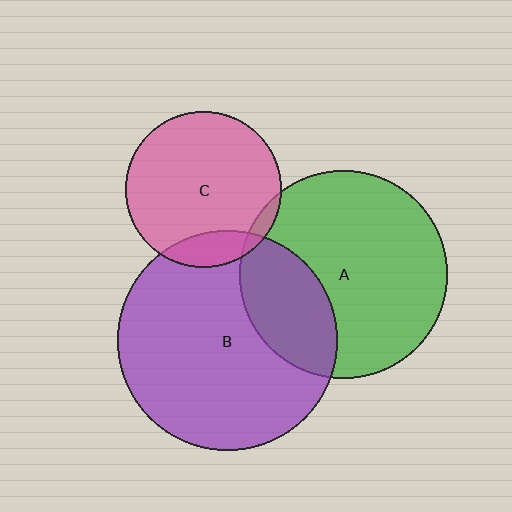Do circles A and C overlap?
Yes.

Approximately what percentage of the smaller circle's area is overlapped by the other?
Approximately 5%.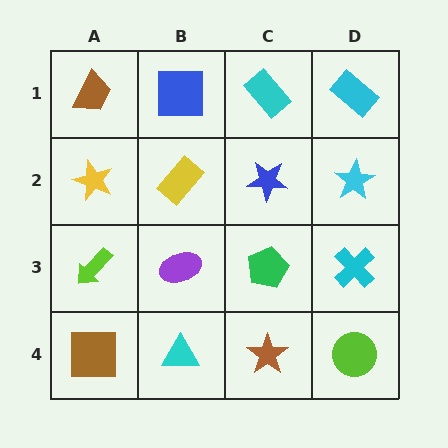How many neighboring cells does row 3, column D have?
3.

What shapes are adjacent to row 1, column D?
A cyan star (row 2, column D), a cyan rectangle (row 1, column C).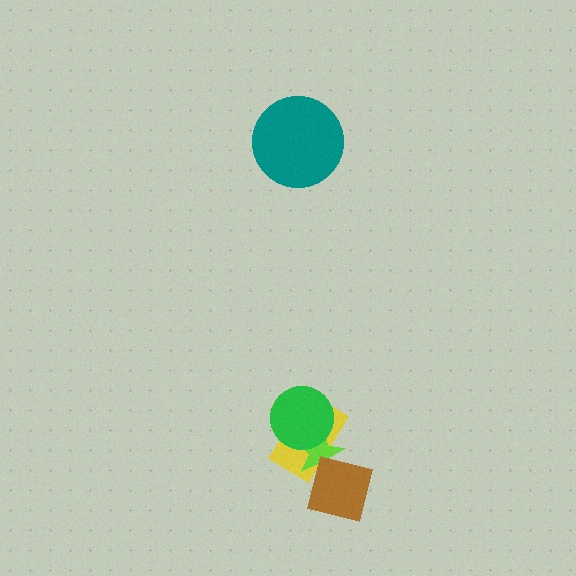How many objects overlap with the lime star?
3 objects overlap with the lime star.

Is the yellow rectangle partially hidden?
Yes, it is partially covered by another shape.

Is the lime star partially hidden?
Yes, it is partially covered by another shape.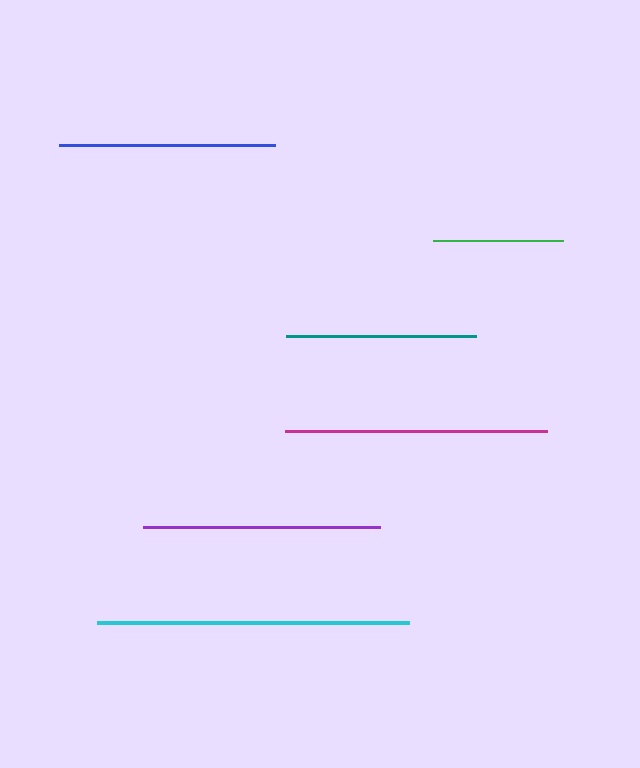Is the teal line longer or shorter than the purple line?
The purple line is longer than the teal line.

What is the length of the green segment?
The green segment is approximately 129 pixels long.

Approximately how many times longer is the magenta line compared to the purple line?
The magenta line is approximately 1.1 times the length of the purple line.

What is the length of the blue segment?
The blue segment is approximately 216 pixels long.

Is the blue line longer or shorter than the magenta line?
The magenta line is longer than the blue line.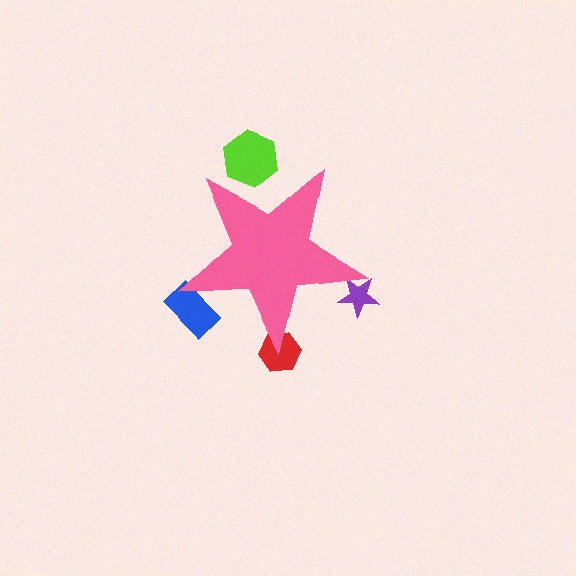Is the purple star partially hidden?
Yes, the purple star is partially hidden behind the pink star.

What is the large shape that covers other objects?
A pink star.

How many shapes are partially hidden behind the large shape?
4 shapes are partially hidden.